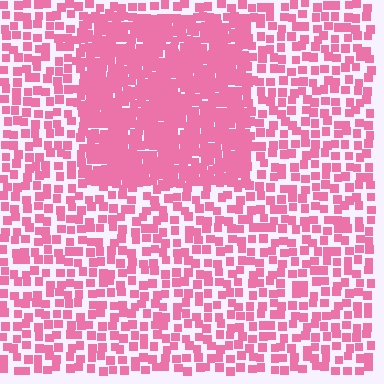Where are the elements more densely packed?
The elements are more densely packed inside the rectangle boundary.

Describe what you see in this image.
The image contains small pink elements arranged at two different densities. A rectangle-shaped region is visible where the elements are more densely packed than the surrounding area.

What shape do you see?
I see a rectangle.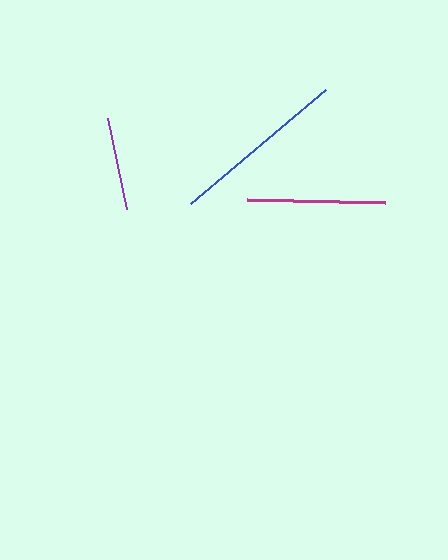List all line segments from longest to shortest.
From longest to shortest: blue, magenta, purple.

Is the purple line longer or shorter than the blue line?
The blue line is longer than the purple line.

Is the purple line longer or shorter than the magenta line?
The magenta line is longer than the purple line.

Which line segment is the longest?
The blue line is the longest at approximately 176 pixels.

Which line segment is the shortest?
The purple line is the shortest at approximately 93 pixels.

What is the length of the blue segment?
The blue segment is approximately 176 pixels long.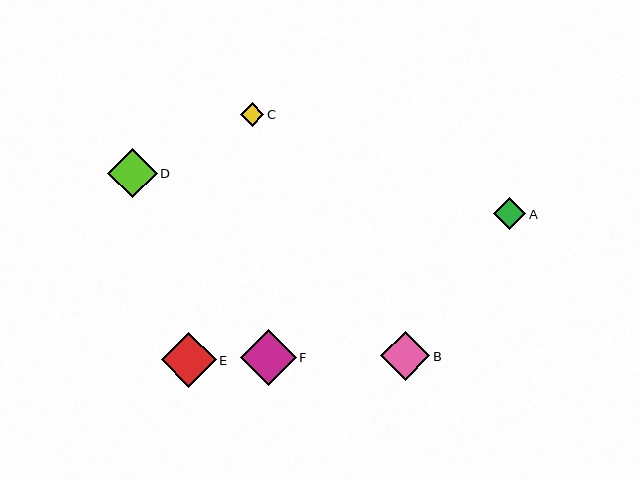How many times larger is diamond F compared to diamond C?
Diamond F is approximately 2.3 times the size of diamond C.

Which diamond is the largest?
Diamond F is the largest with a size of approximately 55 pixels.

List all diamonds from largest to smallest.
From largest to smallest: F, E, D, B, A, C.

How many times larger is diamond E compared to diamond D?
Diamond E is approximately 1.1 times the size of diamond D.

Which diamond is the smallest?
Diamond C is the smallest with a size of approximately 24 pixels.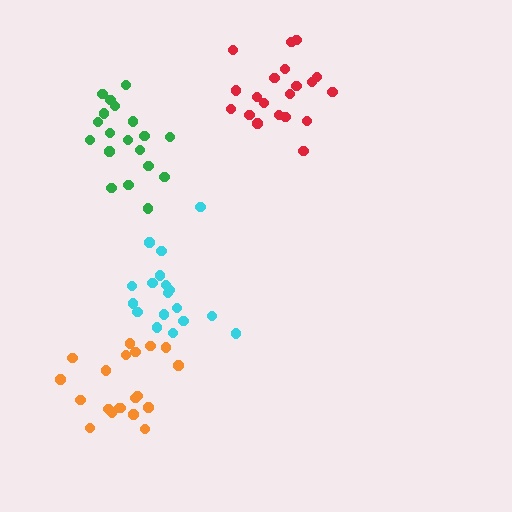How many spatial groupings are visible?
There are 4 spatial groupings.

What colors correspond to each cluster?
The clusters are colored: red, cyan, orange, green.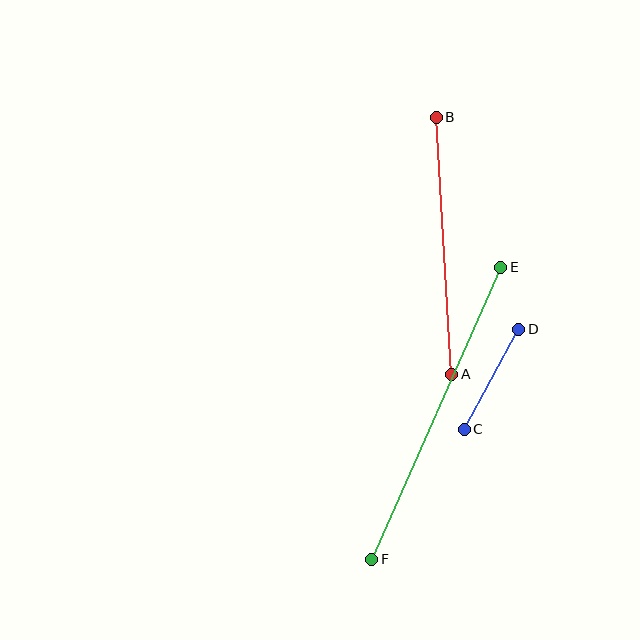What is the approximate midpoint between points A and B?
The midpoint is at approximately (444, 246) pixels.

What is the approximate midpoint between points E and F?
The midpoint is at approximately (436, 413) pixels.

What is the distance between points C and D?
The distance is approximately 114 pixels.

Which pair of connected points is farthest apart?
Points E and F are farthest apart.